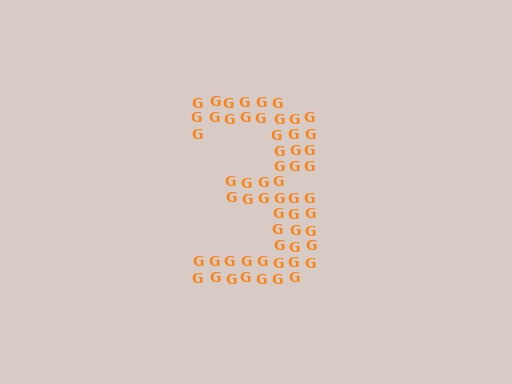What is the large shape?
The large shape is the digit 3.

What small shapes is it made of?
It is made of small letter G's.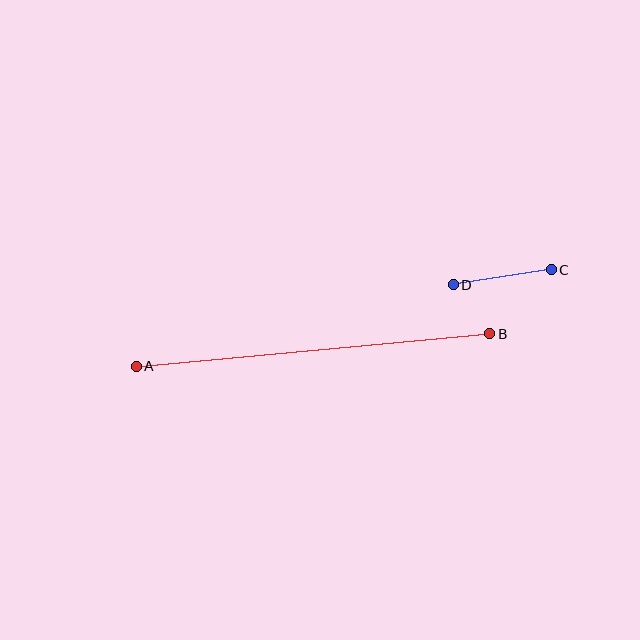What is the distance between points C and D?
The distance is approximately 99 pixels.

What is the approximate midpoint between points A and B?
The midpoint is at approximately (313, 350) pixels.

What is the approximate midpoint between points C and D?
The midpoint is at approximately (502, 277) pixels.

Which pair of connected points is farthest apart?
Points A and B are farthest apart.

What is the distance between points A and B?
The distance is approximately 355 pixels.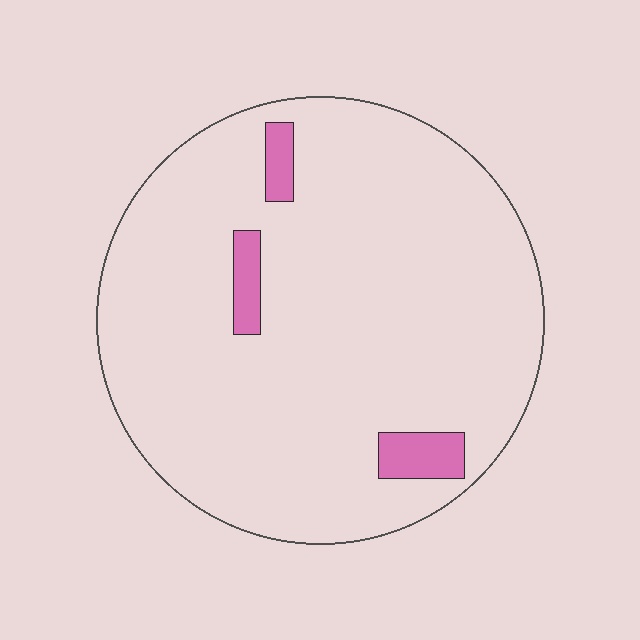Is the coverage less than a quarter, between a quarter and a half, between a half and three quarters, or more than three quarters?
Less than a quarter.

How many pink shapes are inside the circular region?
3.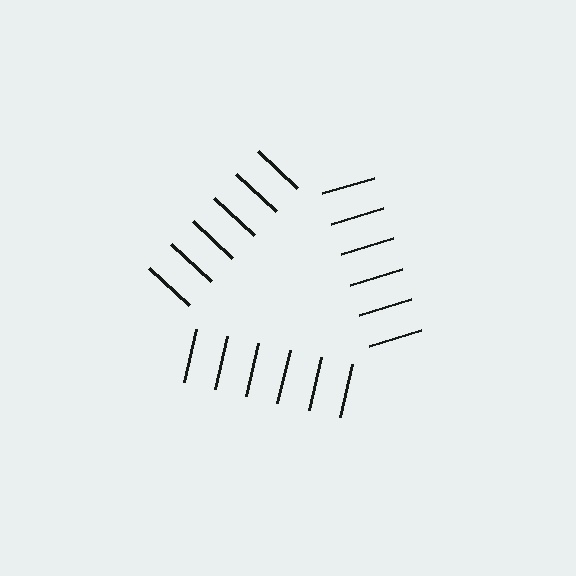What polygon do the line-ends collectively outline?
An illusory triangle — the line segments terminate on its edges but no continuous stroke is drawn.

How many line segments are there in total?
18 — 6 along each of the 3 edges.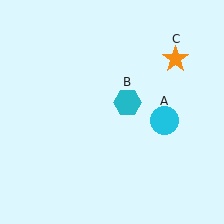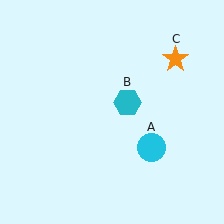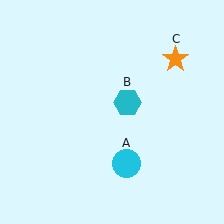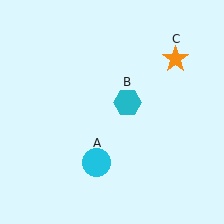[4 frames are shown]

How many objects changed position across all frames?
1 object changed position: cyan circle (object A).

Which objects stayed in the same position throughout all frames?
Cyan hexagon (object B) and orange star (object C) remained stationary.